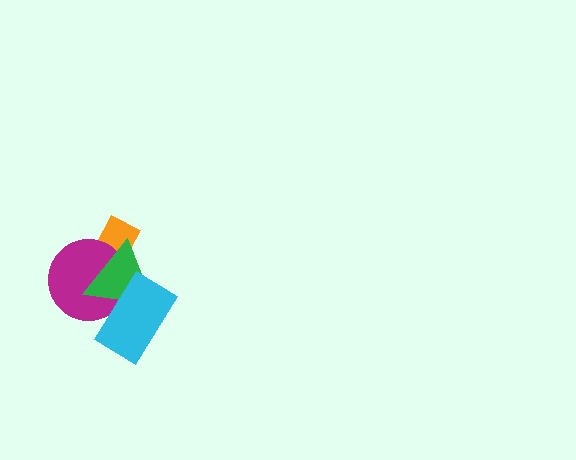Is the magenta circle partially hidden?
Yes, it is partially covered by another shape.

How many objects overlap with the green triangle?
3 objects overlap with the green triangle.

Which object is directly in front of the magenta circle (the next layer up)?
The green triangle is directly in front of the magenta circle.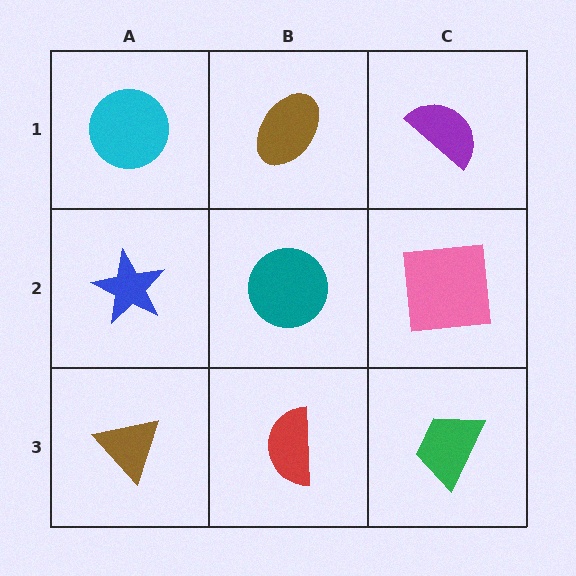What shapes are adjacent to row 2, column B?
A brown ellipse (row 1, column B), a red semicircle (row 3, column B), a blue star (row 2, column A), a pink square (row 2, column C).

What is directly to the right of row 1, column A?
A brown ellipse.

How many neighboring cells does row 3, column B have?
3.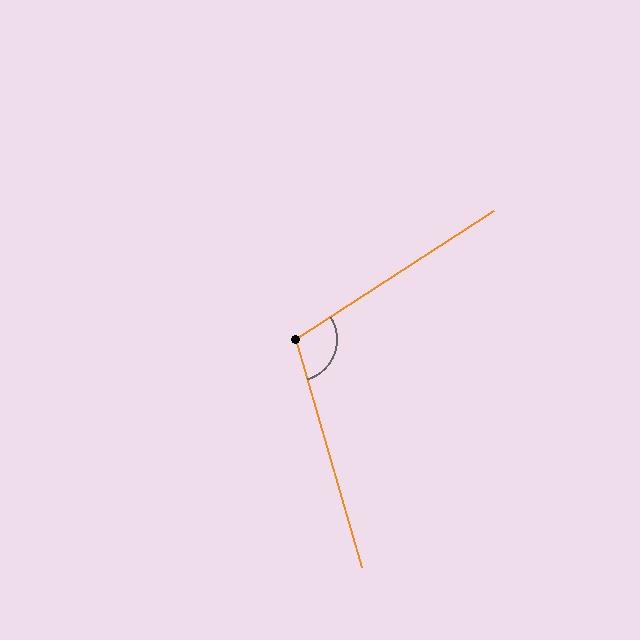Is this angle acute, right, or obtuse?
It is obtuse.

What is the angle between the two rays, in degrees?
Approximately 107 degrees.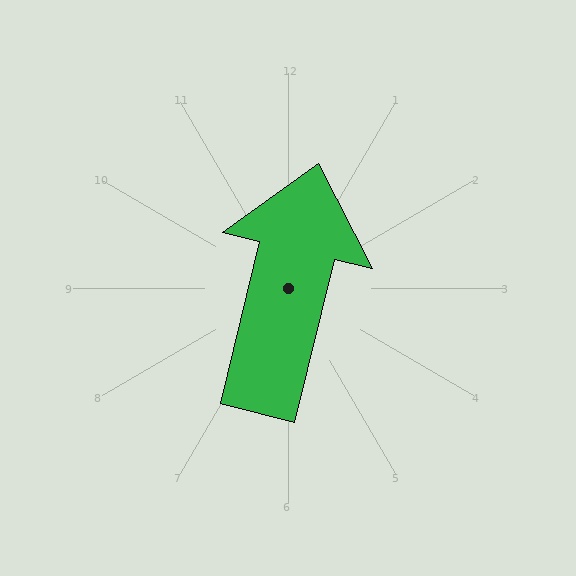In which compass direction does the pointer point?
North.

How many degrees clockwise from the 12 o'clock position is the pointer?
Approximately 14 degrees.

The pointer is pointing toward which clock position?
Roughly 12 o'clock.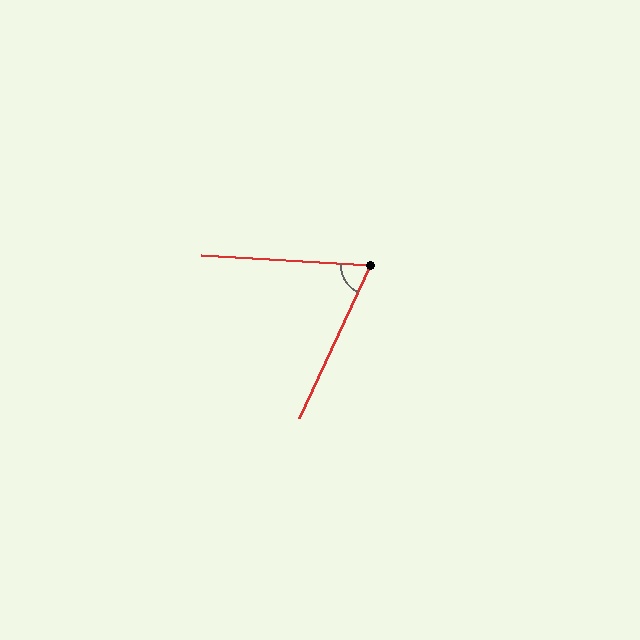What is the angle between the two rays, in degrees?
Approximately 69 degrees.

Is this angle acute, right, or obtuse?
It is acute.